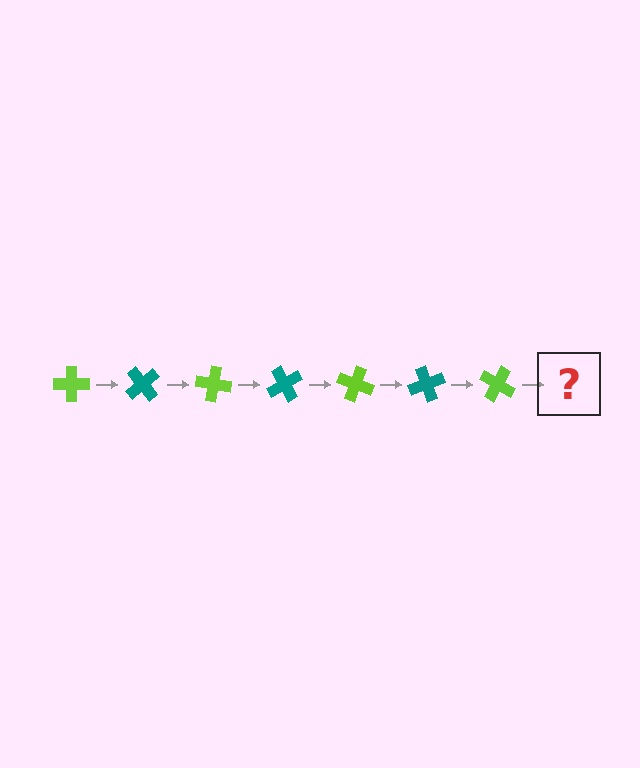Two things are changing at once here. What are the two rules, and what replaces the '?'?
The two rules are that it rotates 50 degrees each step and the color cycles through lime and teal. The '?' should be a teal cross, rotated 350 degrees from the start.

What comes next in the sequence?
The next element should be a teal cross, rotated 350 degrees from the start.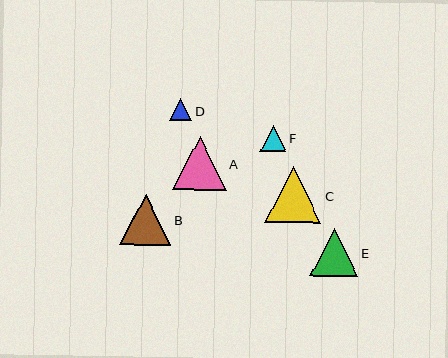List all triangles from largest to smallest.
From largest to smallest: C, A, B, E, F, D.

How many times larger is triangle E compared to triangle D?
Triangle E is approximately 2.2 times the size of triangle D.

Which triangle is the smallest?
Triangle D is the smallest with a size of approximately 22 pixels.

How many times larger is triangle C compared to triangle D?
Triangle C is approximately 2.6 times the size of triangle D.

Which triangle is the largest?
Triangle C is the largest with a size of approximately 56 pixels.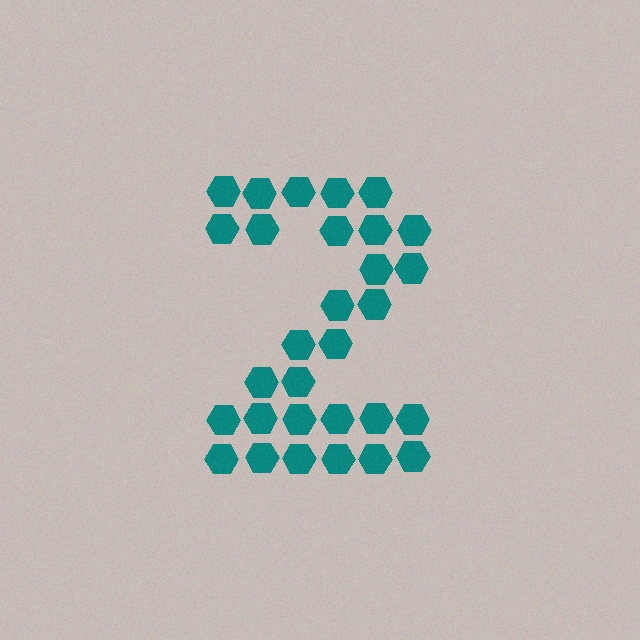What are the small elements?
The small elements are hexagons.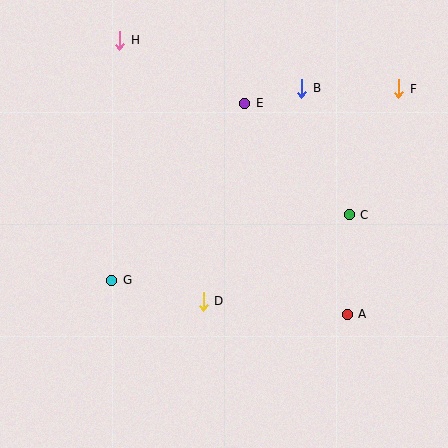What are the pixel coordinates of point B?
Point B is at (302, 88).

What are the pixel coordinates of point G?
Point G is at (112, 280).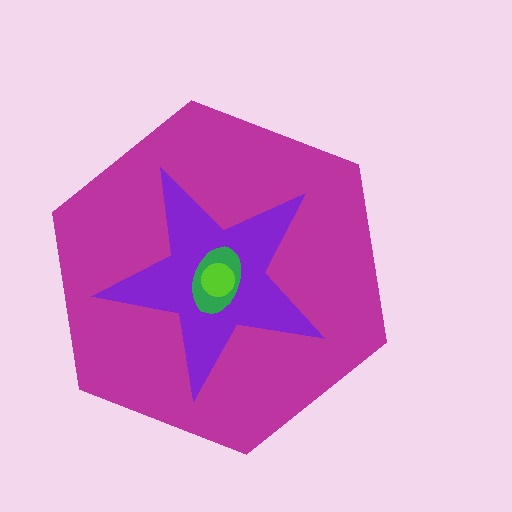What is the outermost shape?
The magenta hexagon.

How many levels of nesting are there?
4.